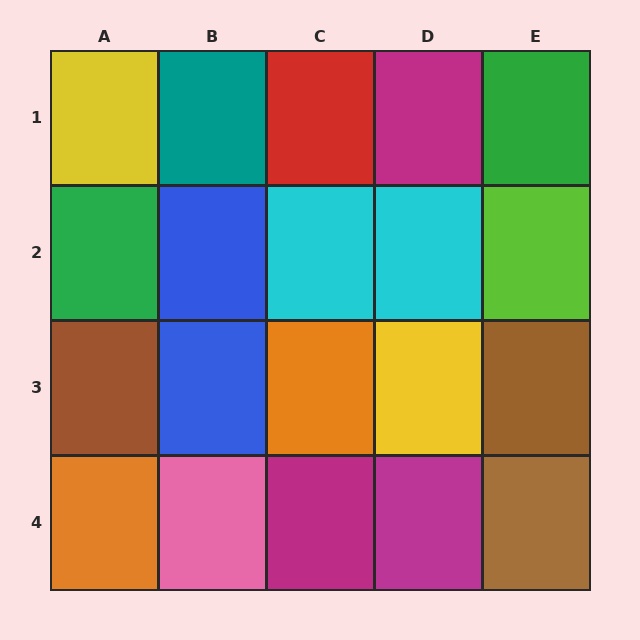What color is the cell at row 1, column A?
Yellow.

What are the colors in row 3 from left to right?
Brown, blue, orange, yellow, brown.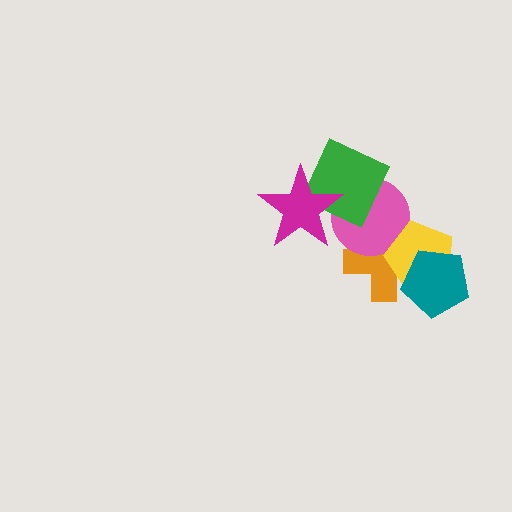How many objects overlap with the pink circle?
4 objects overlap with the pink circle.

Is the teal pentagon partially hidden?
No, no other shape covers it.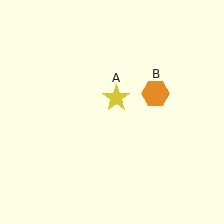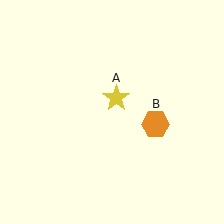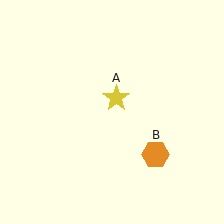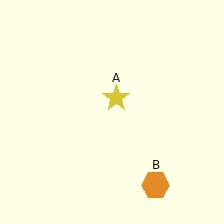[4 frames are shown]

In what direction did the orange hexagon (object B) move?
The orange hexagon (object B) moved down.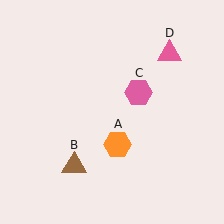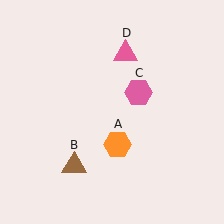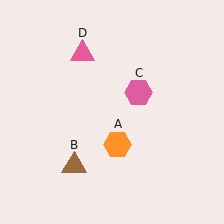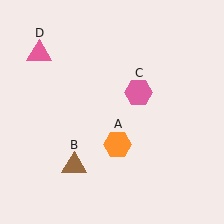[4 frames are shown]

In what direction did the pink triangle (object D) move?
The pink triangle (object D) moved left.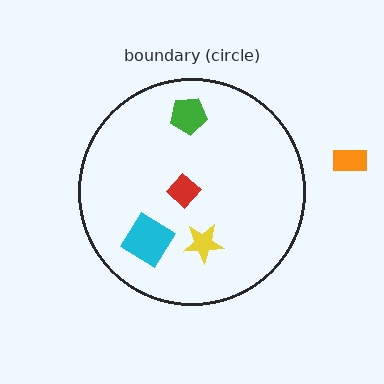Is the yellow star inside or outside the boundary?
Inside.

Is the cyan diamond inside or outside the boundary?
Inside.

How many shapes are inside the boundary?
4 inside, 1 outside.